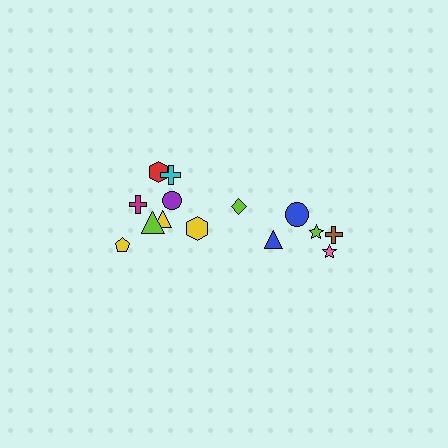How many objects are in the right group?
There are 6 objects.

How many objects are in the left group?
There are 8 objects.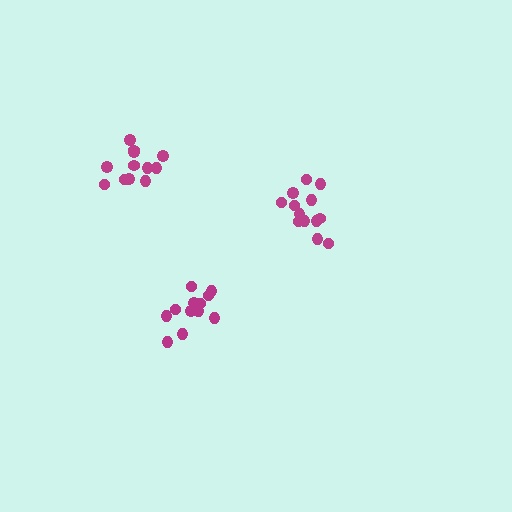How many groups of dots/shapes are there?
There are 3 groups.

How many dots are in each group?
Group 1: 12 dots, Group 2: 13 dots, Group 3: 12 dots (37 total).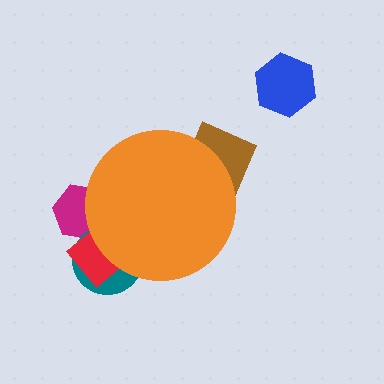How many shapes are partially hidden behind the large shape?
4 shapes are partially hidden.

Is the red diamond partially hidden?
Yes, the red diamond is partially hidden behind the orange circle.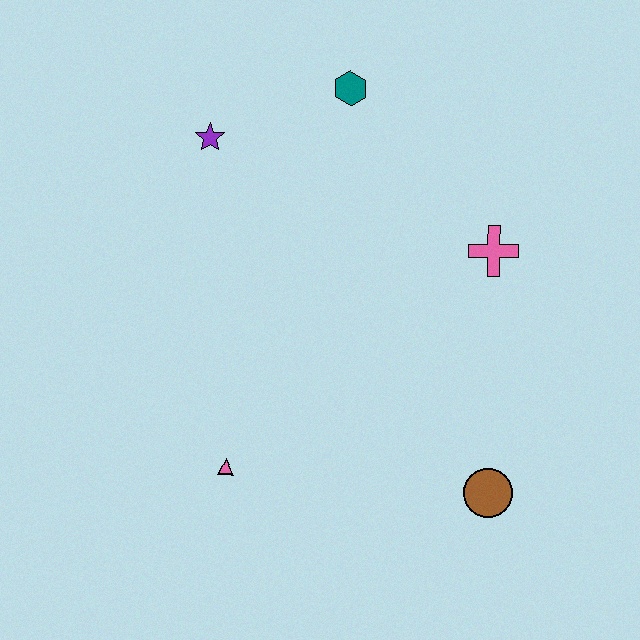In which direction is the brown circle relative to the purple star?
The brown circle is below the purple star.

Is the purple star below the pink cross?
No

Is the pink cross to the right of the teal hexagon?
Yes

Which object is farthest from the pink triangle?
The teal hexagon is farthest from the pink triangle.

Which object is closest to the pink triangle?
The brown circle is closest to the pink triangle.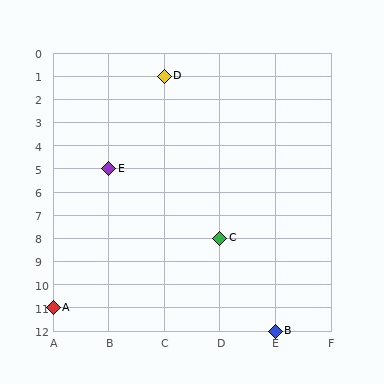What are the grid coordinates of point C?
Point C is at grid coordinates (D, 8).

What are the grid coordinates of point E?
Point E is at grid coordinates (B, 5).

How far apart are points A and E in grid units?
Points A and E are 1 column and 6 rows apart (about 6.1 grid units diagonally).